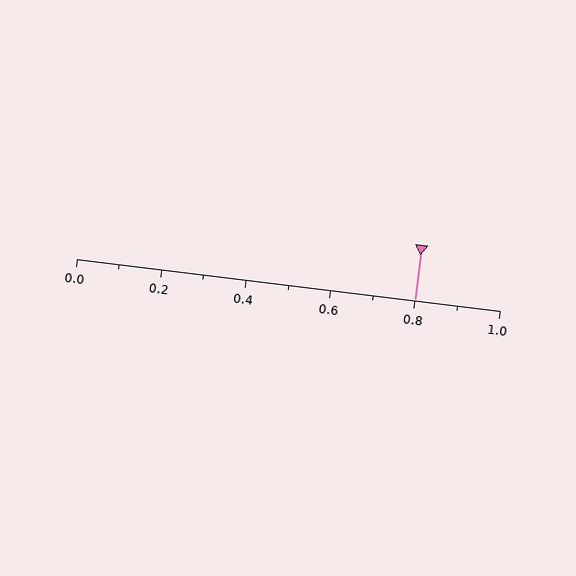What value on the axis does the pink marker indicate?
The marker indicates approximately 0.8.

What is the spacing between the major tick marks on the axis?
The major ticks are spaced 0.2 apart.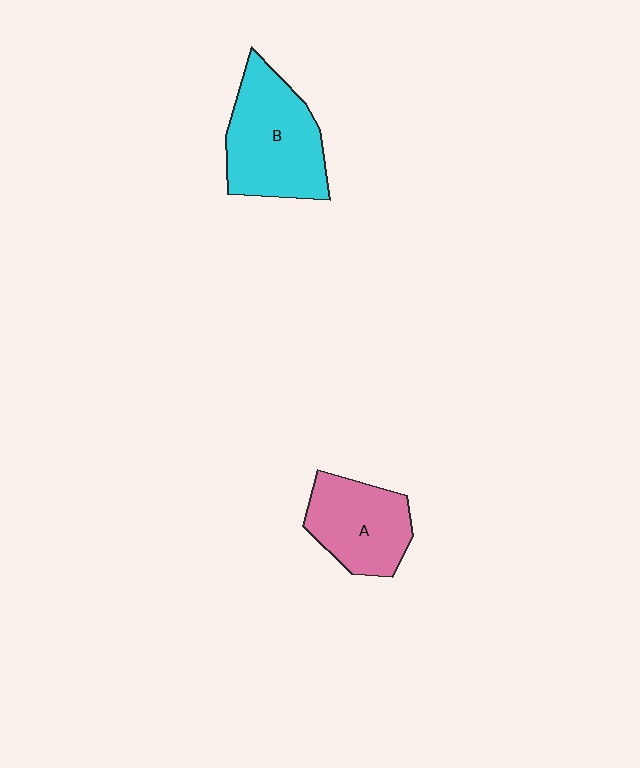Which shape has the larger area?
Shape B (cyan).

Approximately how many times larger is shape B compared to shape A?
Approximately 1.3 times.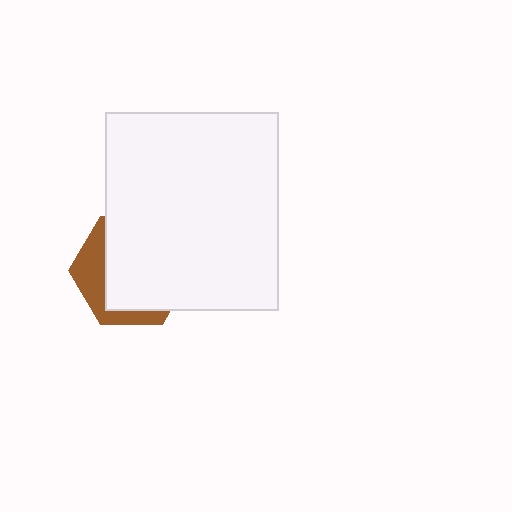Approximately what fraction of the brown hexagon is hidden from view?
Roughly 69% of the brown hexagon is hidden behind the white rectangle.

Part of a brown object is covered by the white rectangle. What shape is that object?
It is a hexagon.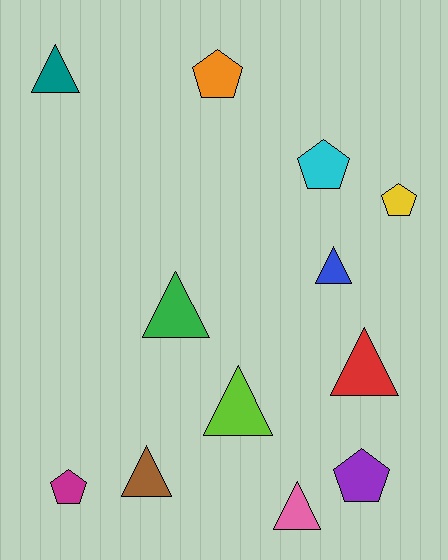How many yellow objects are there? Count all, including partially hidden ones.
There is 1 yellow object.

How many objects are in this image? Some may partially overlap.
There are 12 objects.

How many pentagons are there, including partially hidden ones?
There are 5 pentagons.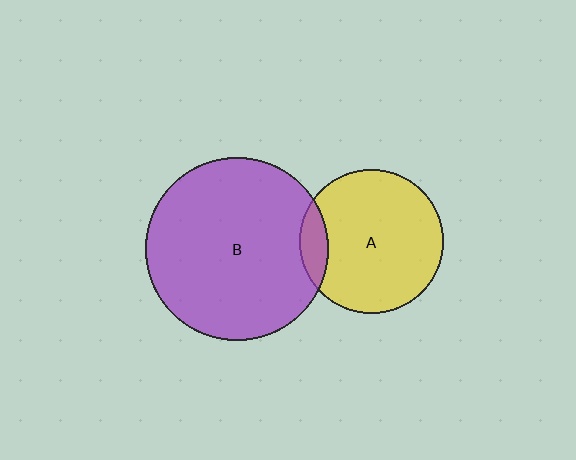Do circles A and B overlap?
Yes.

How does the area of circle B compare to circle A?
Approximately 1.6 times.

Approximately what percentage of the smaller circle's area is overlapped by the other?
Approximately 10%.